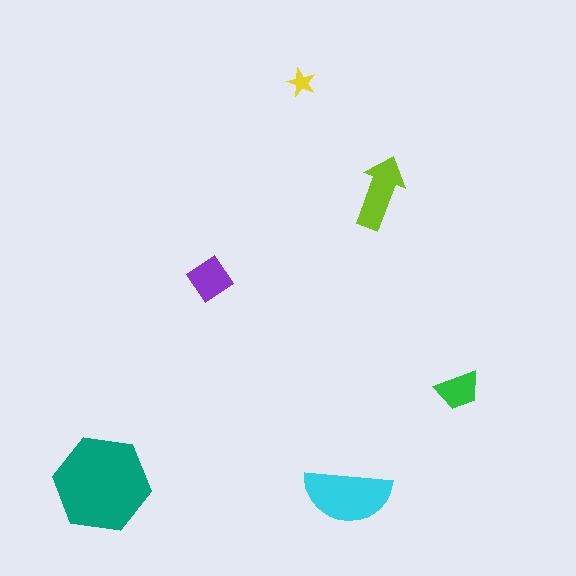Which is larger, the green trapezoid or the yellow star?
The green trapezoid.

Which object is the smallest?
The yellow star.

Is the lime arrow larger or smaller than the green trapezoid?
Larger.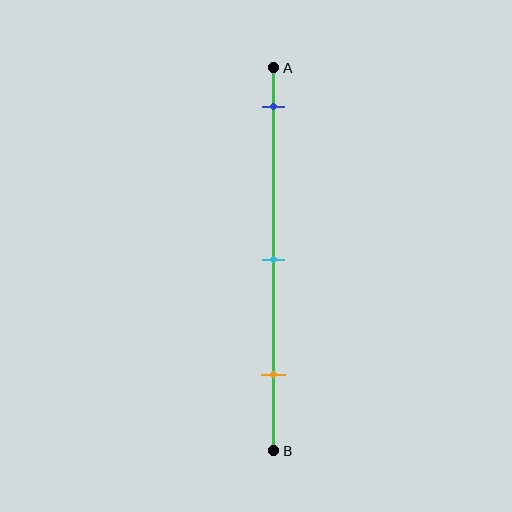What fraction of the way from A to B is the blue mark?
The blue mark is approximately 10% (0.1) of the way from A to B.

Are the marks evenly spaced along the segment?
Yes, the marks are approximately evenly spaced.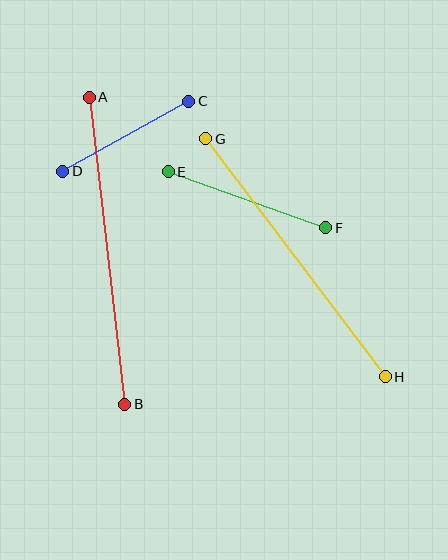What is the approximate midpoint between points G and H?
The midpoint is at approximately (295, 258) pixels.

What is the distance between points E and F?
The distance is approximately 167 pixels.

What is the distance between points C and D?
The distance is approximately 144 pixels.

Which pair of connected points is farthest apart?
Points A and B are farthest apart.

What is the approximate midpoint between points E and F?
The midpoint is at approximately (247, 200) pixels.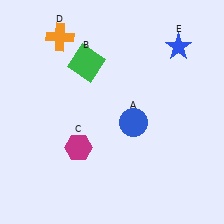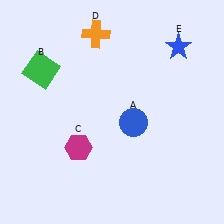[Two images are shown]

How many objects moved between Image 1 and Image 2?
2 objects moved between the two images.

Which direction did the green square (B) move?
The green square (B) moved left.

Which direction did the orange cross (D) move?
The orange cross (D) moved right.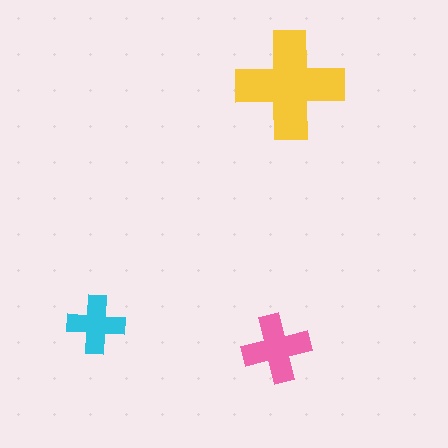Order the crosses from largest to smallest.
the yellow one, the pink one, the cyan one.